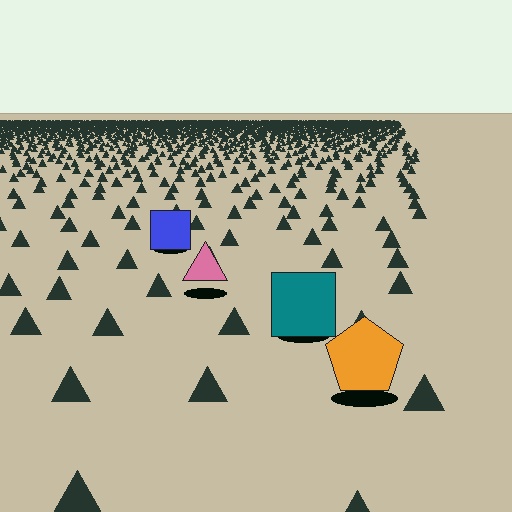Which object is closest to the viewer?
The orange pentagon is closest. The texture marks near it are larger and more spread out.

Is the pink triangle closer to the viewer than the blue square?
Yes. The pink triangle is closer — you can tell from the texture gradient: the ground texture is coarser near it.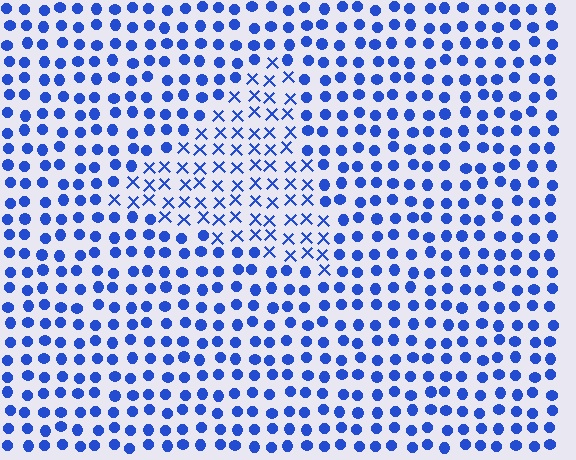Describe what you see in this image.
The image is filled with small blue elements arranged in a uniform grid. A triangle-shaped region contains X marks, while the surrounding area contains circles. The boundary is defined purely by the change in element shape.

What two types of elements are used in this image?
The image uses X marks inside the triangle region and circles outside it.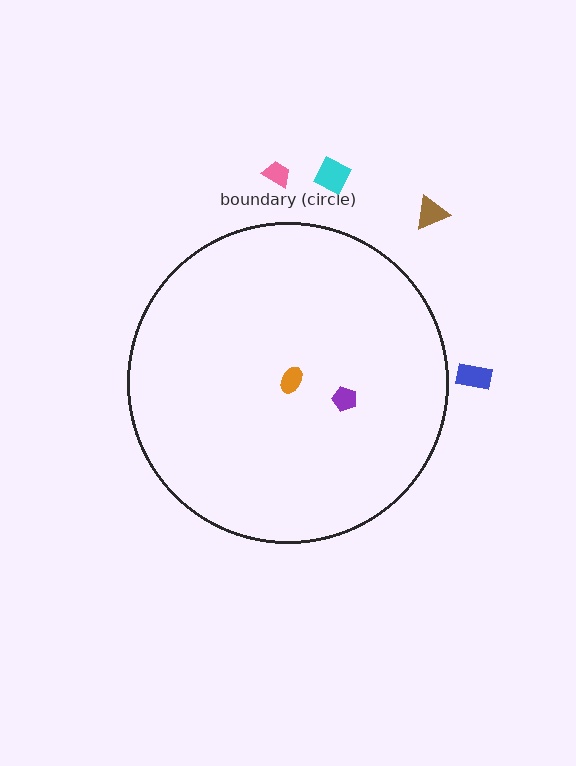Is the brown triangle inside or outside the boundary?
Outside.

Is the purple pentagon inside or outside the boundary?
Inside.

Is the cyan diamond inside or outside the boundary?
Outside.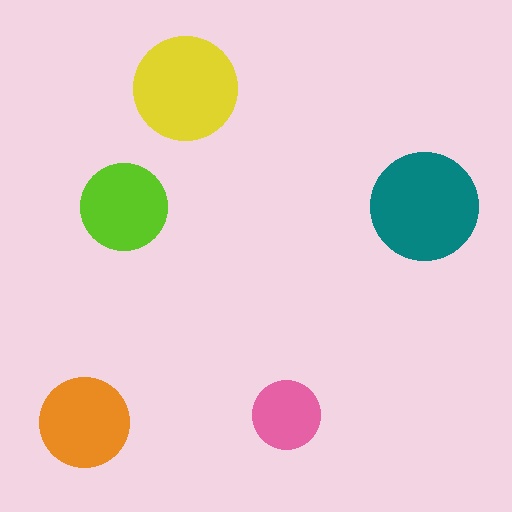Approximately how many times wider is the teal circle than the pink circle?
About 1.5 times wider.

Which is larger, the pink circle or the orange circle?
The orange one.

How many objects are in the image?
There are 5 objects in the image.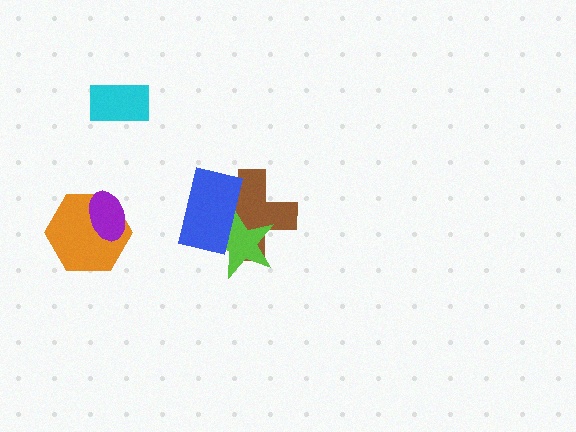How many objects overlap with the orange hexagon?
1 object overlaps with the orange hexagon.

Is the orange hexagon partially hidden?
Yes, it is partially covered by another shape.